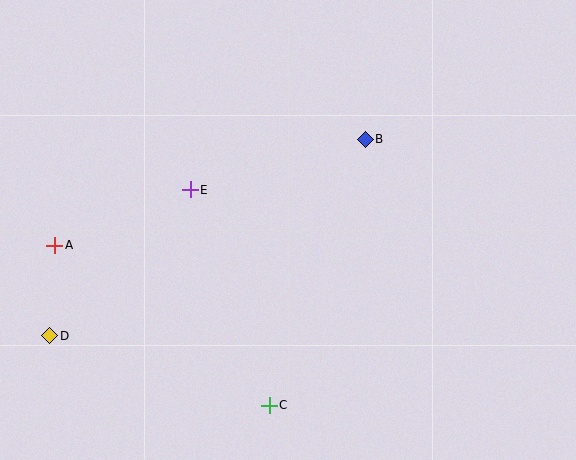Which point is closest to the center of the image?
Point E at (190, 190) is closest to the center.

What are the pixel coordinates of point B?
Point B is at (365, 139).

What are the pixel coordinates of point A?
Point A is at (55, 245).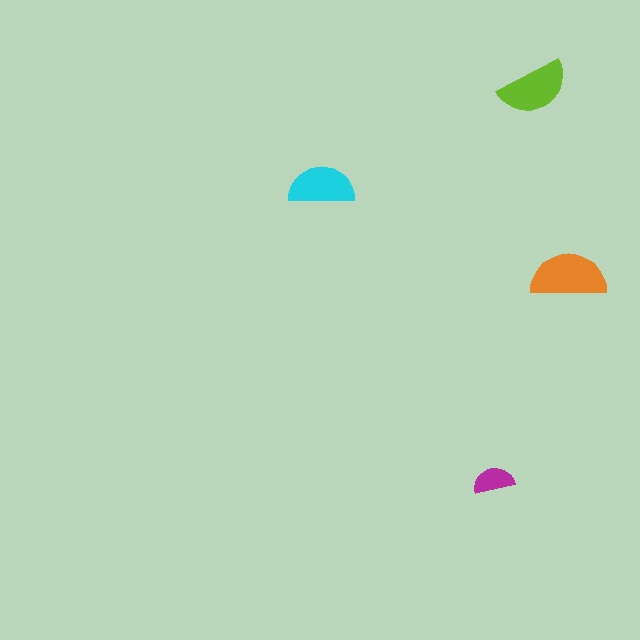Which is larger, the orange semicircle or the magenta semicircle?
The orange one.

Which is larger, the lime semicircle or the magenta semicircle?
The lime one.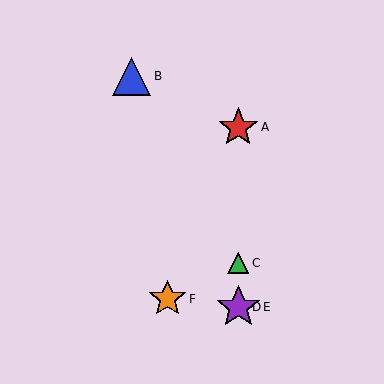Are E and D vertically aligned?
Yes, both are at x≈238.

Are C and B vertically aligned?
No, C is at x≈238 and B is at x≈132.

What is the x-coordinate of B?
Object B is at x≈132.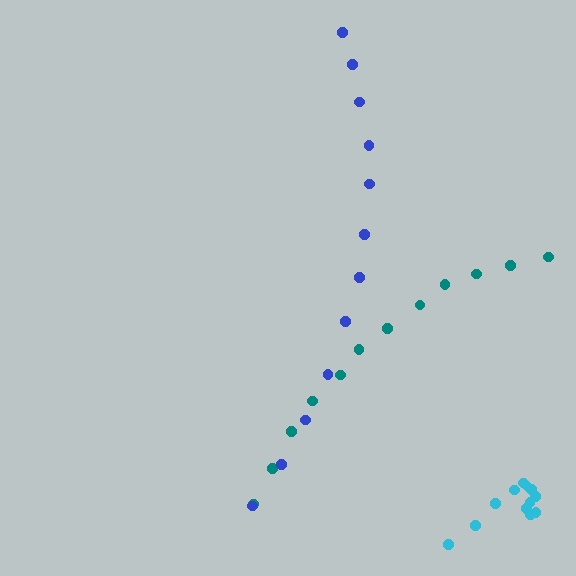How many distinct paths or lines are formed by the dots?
There are 3 distinct paths.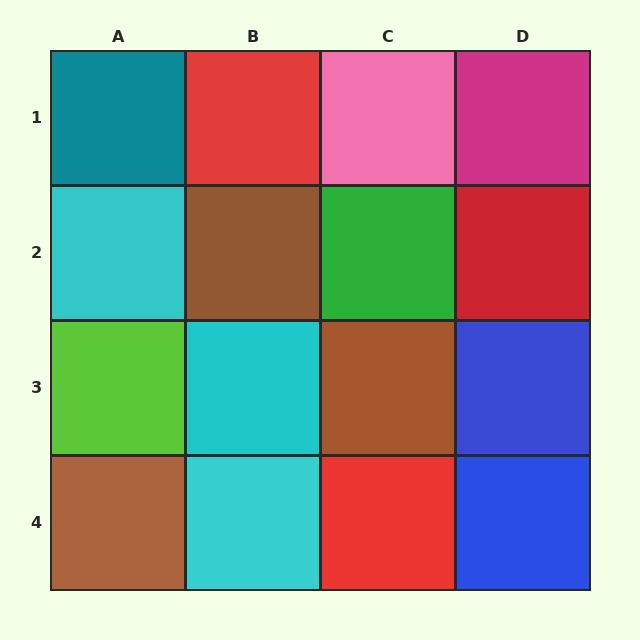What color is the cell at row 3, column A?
Lime.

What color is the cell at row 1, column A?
Teal.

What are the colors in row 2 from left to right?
Cyan, brown, green, red.